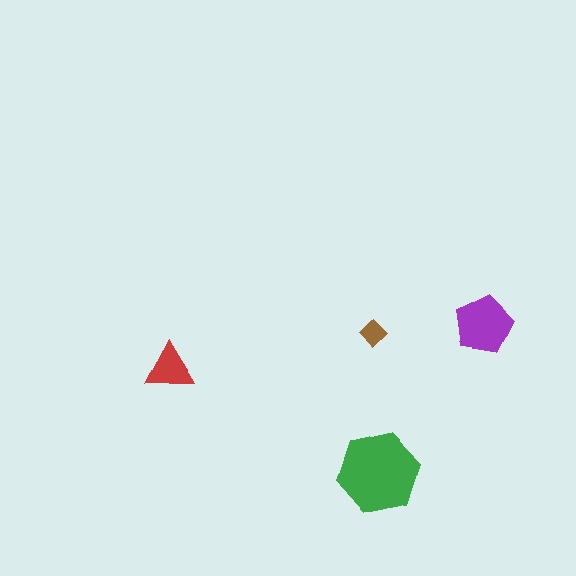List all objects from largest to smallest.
The green hexagon, the purple pentagon, the red triangle, the brown diamond.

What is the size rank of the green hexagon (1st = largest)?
1st.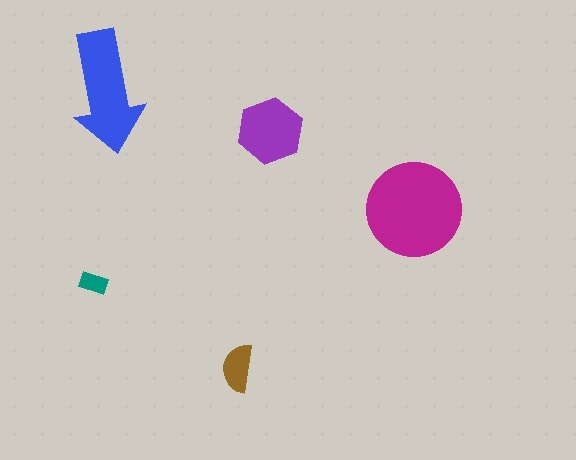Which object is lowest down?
The brown semicircle is bottommost.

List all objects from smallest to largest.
The teal rectangle, the brown semicircle, the purple hexagon, the blue arrow, the magenta circle.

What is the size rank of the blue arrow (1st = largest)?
2nd.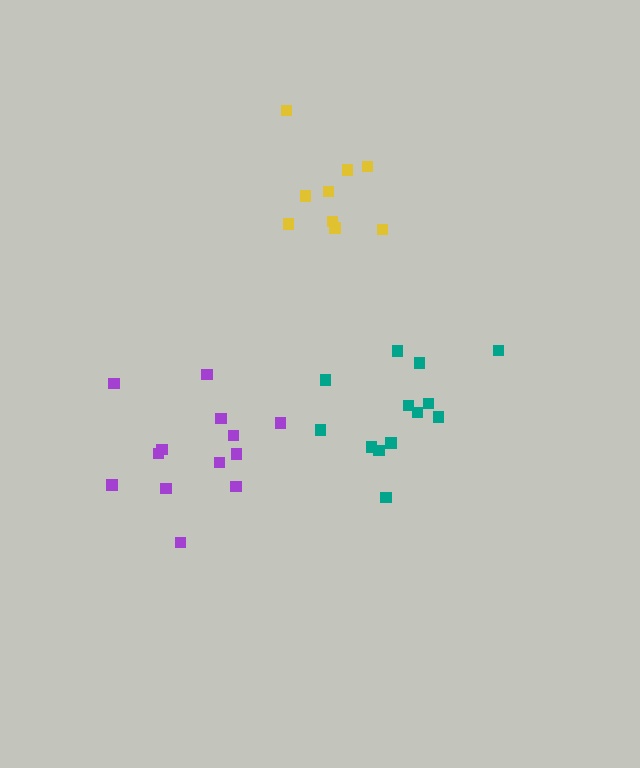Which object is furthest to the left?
The purple cluster is leftmost.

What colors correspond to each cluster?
The clusters are colored: teal, yellow, purple.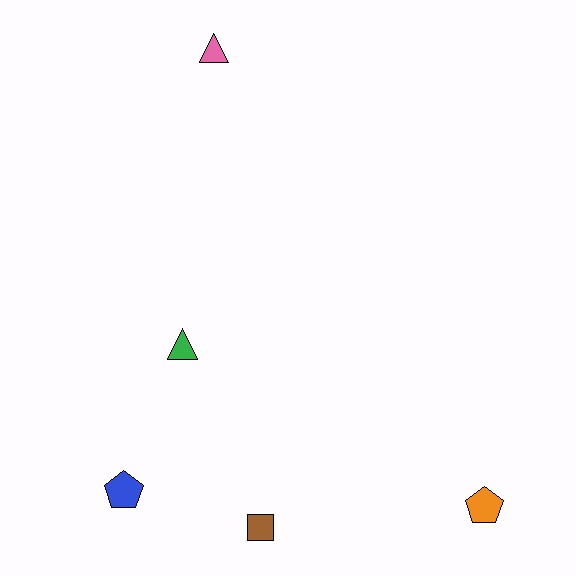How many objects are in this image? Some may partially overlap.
There are 5 objects.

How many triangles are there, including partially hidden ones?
There are 2 triangles.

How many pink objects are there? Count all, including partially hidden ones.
There is 1 pink object.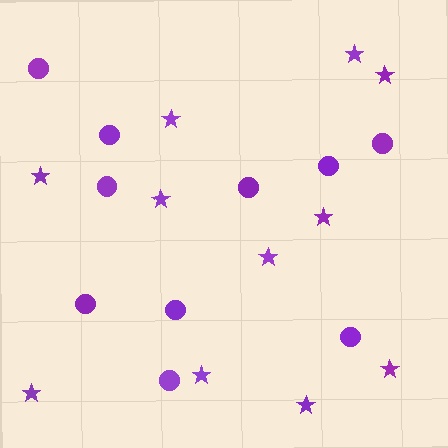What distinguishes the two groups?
There are 2 groups: one group of circles (10) and one group of stars (11).